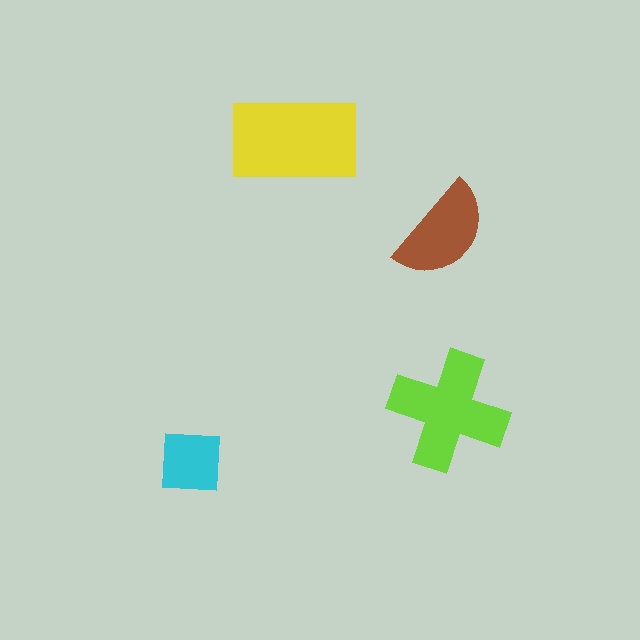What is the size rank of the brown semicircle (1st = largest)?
3rd.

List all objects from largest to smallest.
The yellow rectangle, the lime cross, the brown semicircle, the cyan square.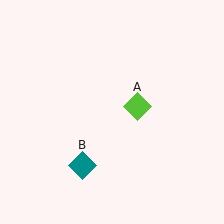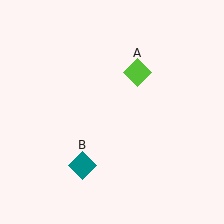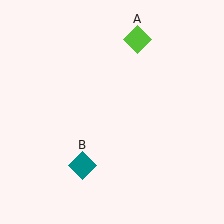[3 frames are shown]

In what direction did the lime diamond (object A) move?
The lime diamond (object A) moved up.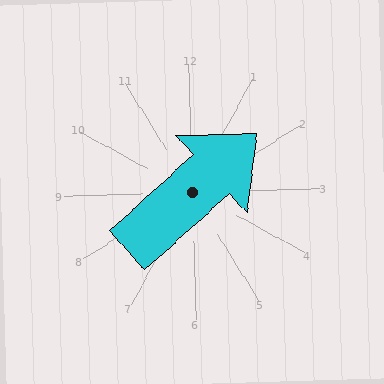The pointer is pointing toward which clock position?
Roughly 2 o'clock.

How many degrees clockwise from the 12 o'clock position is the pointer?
Approximately 49 degrees.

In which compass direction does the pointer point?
Northeast.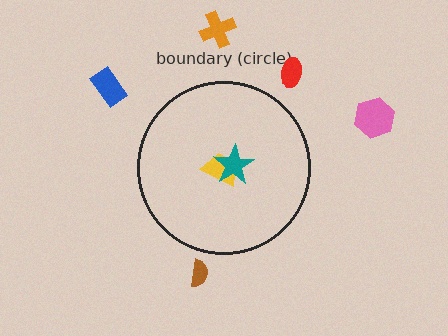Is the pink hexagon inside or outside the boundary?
Outside.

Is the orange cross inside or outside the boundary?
Outside.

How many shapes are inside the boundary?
2 inside, 5 outside.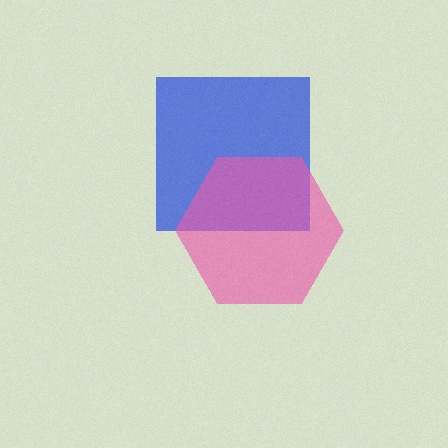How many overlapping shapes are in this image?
There are 2 overlapping shapes in the image.